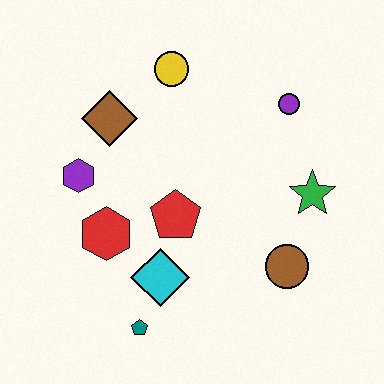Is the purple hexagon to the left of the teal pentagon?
Yes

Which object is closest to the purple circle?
The green star is closest to the purple circle.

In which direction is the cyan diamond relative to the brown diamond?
The cyan diamond is below the brown diamond.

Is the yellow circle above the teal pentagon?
Yes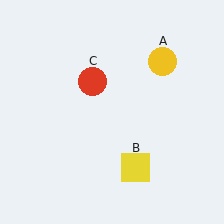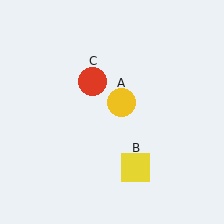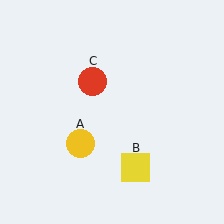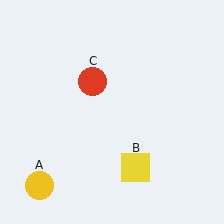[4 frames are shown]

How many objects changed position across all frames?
1 object changed position: yellow circle (object A).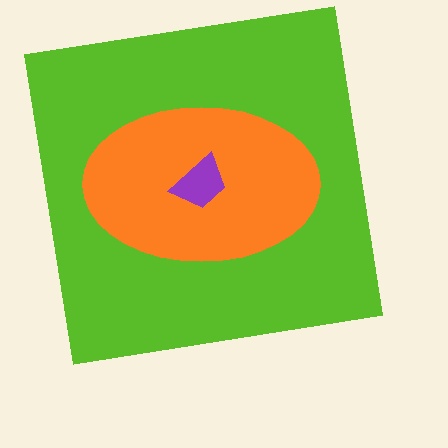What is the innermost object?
The purple trapezoid.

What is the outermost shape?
The lime square.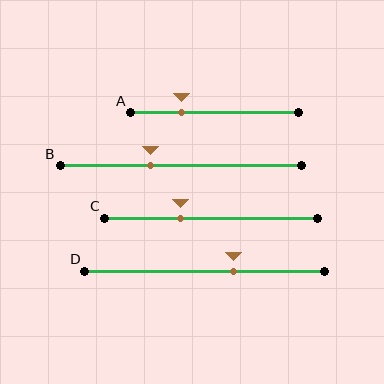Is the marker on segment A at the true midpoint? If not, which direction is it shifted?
No, the marker on segment A is shifted to the left by about 19% of the segment length.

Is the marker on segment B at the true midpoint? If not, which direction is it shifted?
No, the marker on segment B is shifted to the left by about 13% of the segment length.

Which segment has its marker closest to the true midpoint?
Segment D has its marker closest to the true midpoint.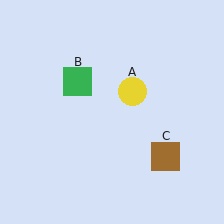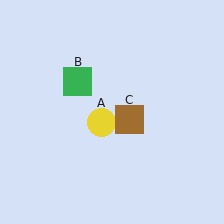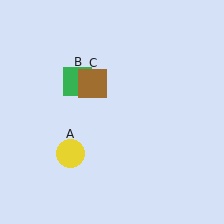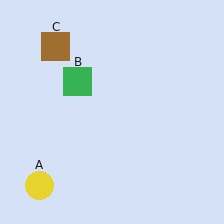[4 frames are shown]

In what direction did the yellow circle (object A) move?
The yellow circle (object A) moved down and to the left.